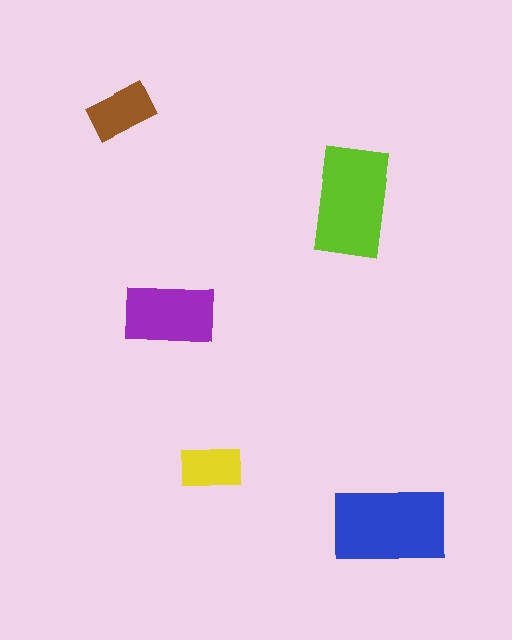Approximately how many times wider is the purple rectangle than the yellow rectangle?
About 1.5 times wider.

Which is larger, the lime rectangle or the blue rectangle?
The blue one.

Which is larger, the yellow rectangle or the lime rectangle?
The lime one.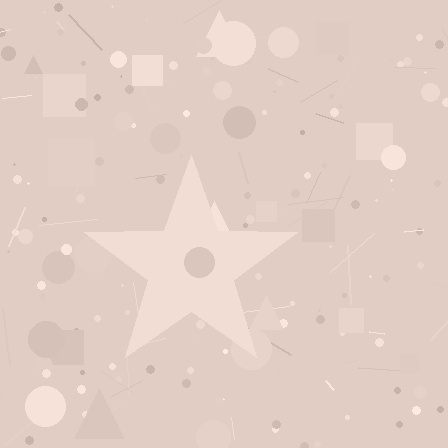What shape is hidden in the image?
A star is hidden in the image.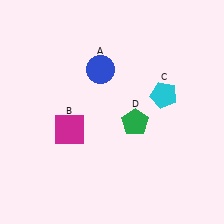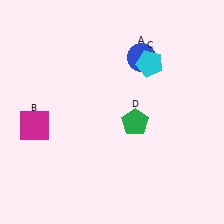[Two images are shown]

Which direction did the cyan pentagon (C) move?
The cyan pentagon (C) moved up.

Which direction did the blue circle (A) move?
The blue circle (A) moved right.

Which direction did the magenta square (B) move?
The magenta square (B) moved left.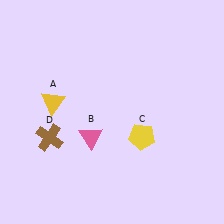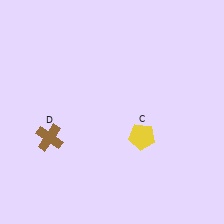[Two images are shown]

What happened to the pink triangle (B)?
The pink triangle (B) was removed in Image 2. It was in the bottom-left area of Image 1.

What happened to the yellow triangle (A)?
The yellow triangle (A) was removed in Image 2. It was in the top-left area of Image 1.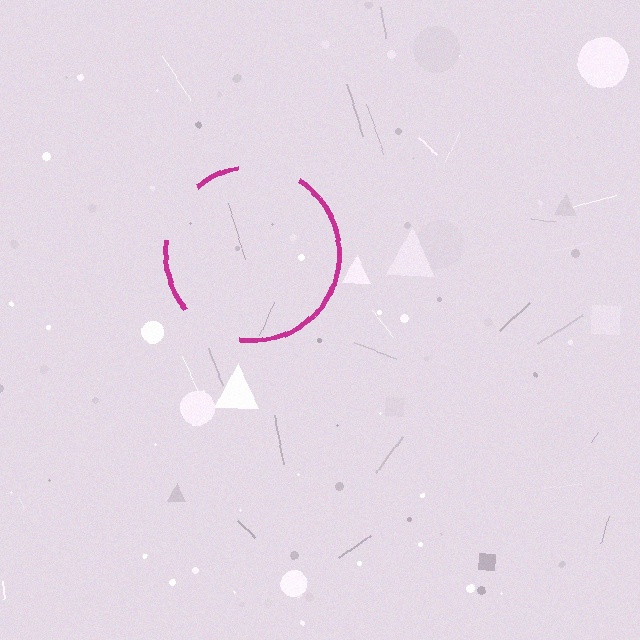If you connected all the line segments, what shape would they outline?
They would outline a circle.